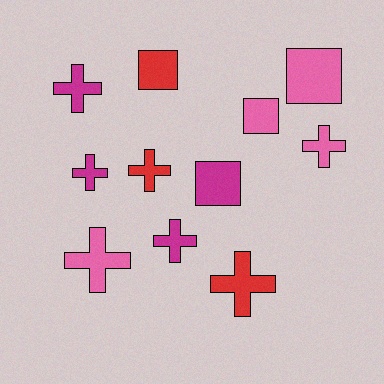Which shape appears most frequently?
Cross, with 7 objects.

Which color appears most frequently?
Magenta, with 4 objects.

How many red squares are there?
There is 1 red square.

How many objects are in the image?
There are 11 objects.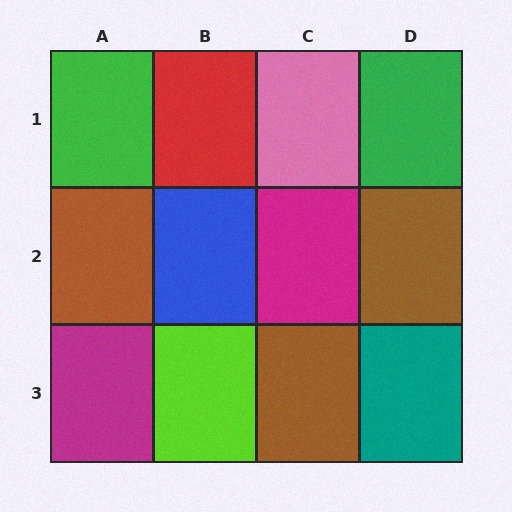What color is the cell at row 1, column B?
Red.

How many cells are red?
1 cell is red.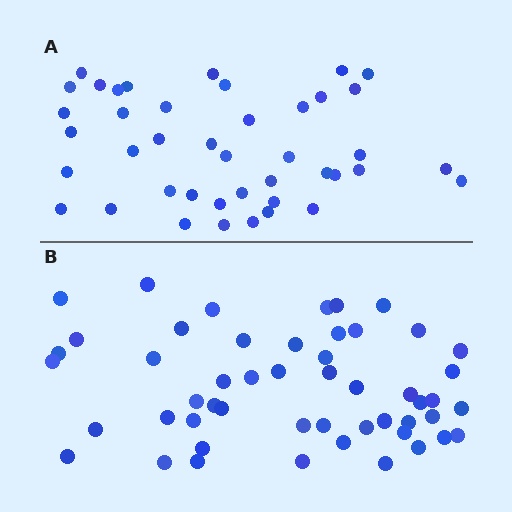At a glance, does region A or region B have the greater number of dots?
Region B (the bottom region) has more dots.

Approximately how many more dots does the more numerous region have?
Region B has roughly 8 or so more dots than region A.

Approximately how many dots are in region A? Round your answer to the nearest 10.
About 40 dots. (The exact count is 42, which rounds to 40.)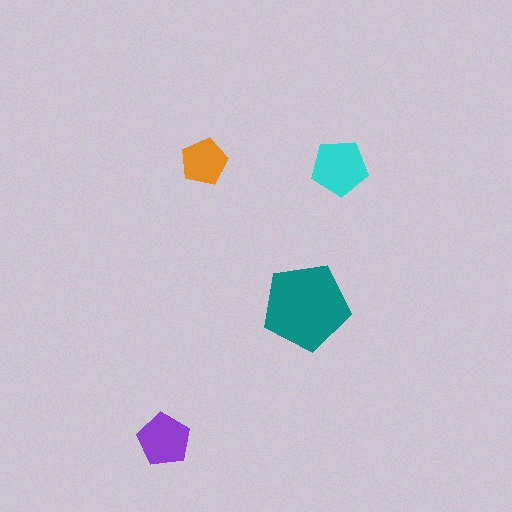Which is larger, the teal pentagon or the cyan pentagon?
The teal one.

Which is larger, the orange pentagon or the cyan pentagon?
The cyan one.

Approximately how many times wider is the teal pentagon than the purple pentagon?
About 1.5 times wider.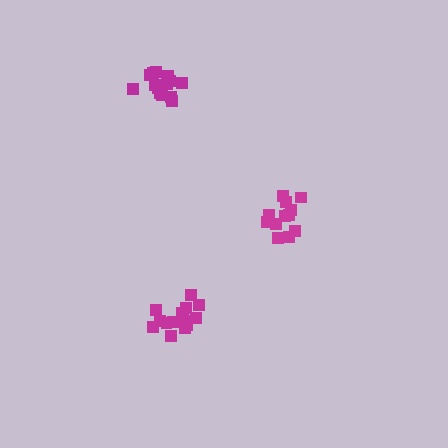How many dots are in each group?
Group 1: 14 dots, Group 2: 12 dots, Group 3: 15 dots (41 total).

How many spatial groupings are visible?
There are 3 spatial groupings.